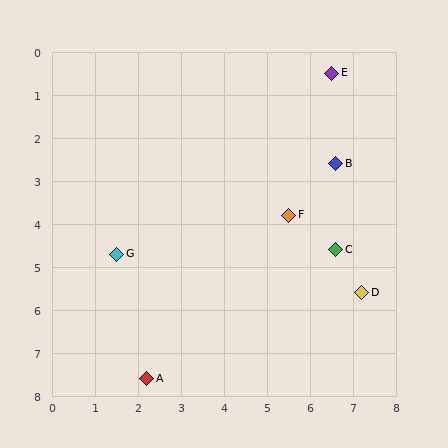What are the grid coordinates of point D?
Point D is at approximately (7.2, 5.6).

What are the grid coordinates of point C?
Point C is at approximately (6.6, 4.6).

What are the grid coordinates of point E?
Point E is at approximately (6.5, 0.5).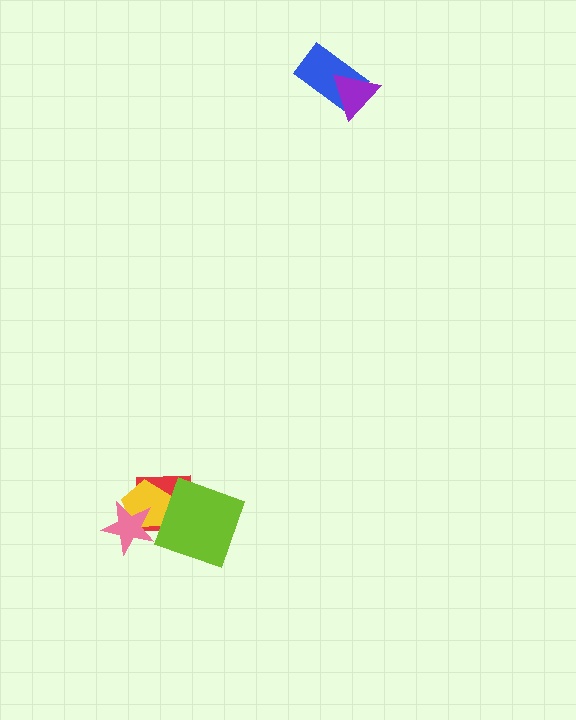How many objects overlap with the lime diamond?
2 objects overlap with the lime diamond.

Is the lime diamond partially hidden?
No, no other shape covers it.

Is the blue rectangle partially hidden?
Yes, it is partially covered by another shape.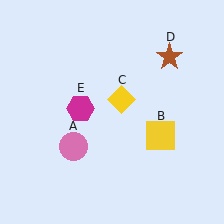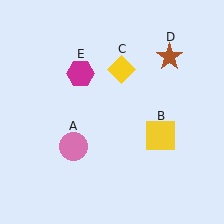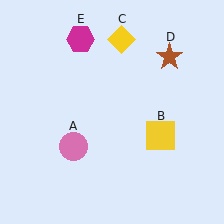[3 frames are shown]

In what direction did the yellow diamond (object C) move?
The yellow diamond (object C) moved up.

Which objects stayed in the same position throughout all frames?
Pink circle (object A) and yellow square (object B) and brown star (object D) remained stationary.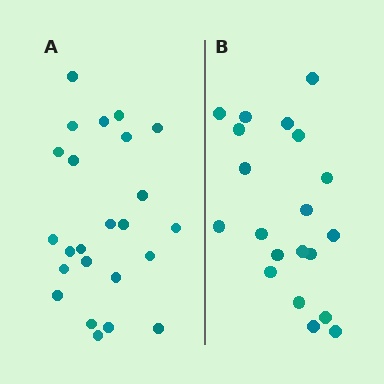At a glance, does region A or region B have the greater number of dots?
Region A (the left region) has more dots.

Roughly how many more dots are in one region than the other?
Region A has about 4 more dots than region B.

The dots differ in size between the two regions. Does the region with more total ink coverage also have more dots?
No. Region B has more total ink coverage because its dots are larger, but region A actually contains more individual dots. Total area can be misleading — the number of items is what matters here.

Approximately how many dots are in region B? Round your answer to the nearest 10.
About 20 dots.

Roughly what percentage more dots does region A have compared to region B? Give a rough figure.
About 20% more.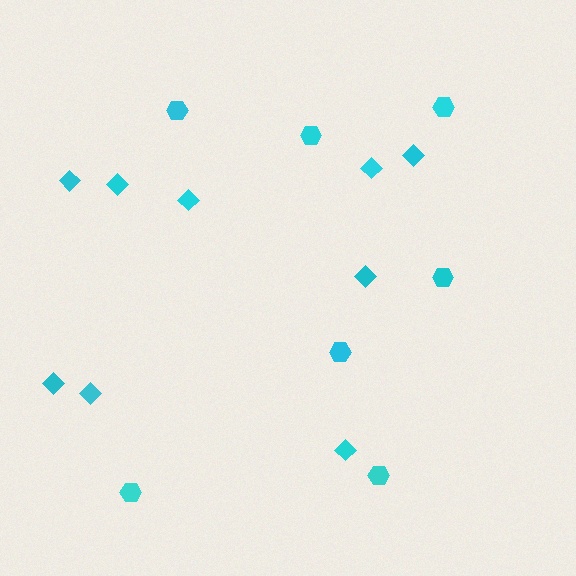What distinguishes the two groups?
There are 2 groups: one group of diamonds (9) and one group of hexagons (7).